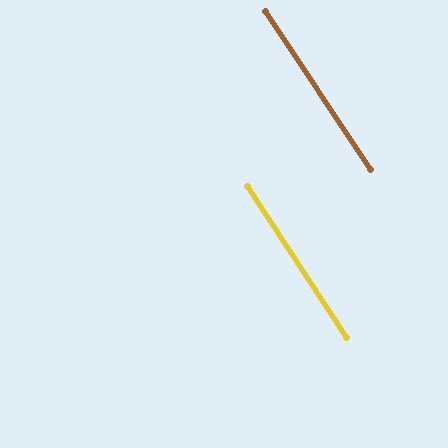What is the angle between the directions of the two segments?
Approximately 0 degrees.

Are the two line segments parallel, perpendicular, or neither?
Parallel — their directions differ by only 0.5°.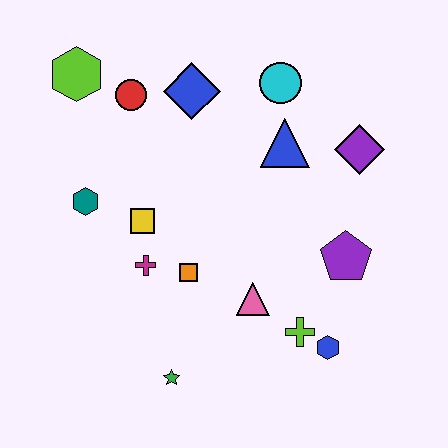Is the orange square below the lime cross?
No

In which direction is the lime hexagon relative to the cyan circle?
The lime hexagon is to the left of the cyan circle.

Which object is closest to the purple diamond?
The blue triangle is closest to the purple diamond.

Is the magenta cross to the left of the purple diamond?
Yes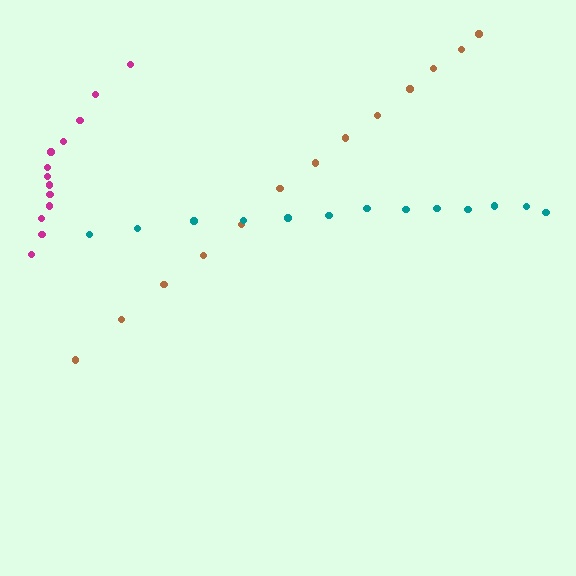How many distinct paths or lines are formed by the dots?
There are 3 distinct paths.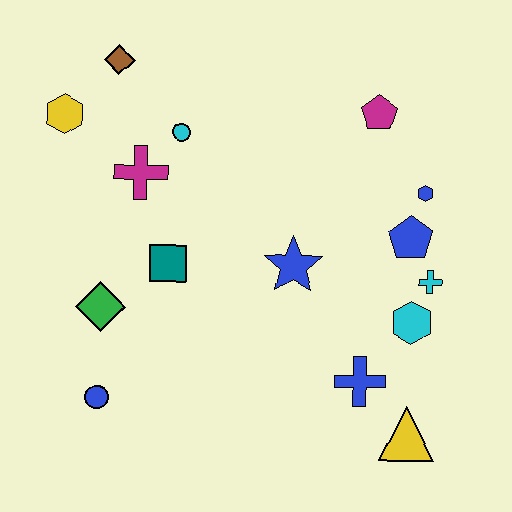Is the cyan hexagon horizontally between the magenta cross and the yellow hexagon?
No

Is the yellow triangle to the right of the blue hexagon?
No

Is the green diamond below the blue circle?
No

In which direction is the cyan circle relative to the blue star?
The cyan circle is above the blue star.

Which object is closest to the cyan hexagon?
The cyan cross is closest to the cyan hexagon.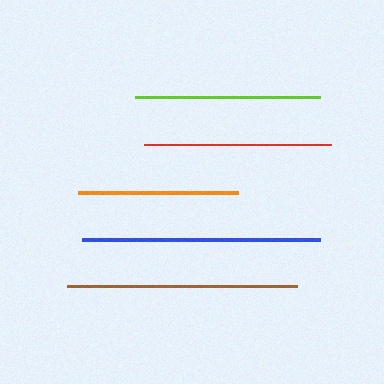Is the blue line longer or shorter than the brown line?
The blue line is longer than the brown line.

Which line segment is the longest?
The blue line is the longest at approximately 238 pixels.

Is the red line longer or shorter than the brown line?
The brown line is longer than the red line.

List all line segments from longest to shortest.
From longest to shortest: blue, brown, red, lime, orange.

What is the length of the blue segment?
The blue segment is approximately 238 pixels long.